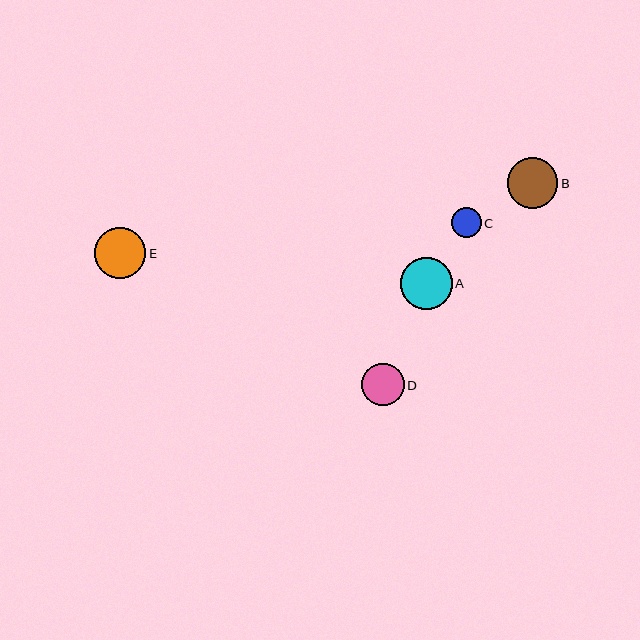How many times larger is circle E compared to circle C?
Circle E is approximately 1.7 times the size of circle C.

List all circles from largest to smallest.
From largest to smallest: A, E, B, D, C.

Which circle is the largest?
Circle A is the largest with a size of approximately 51 pixels.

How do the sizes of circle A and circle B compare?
Circle A and circle B are approximately the same size.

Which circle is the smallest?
Circle C is the smallest with a size of approximately 29 pixels.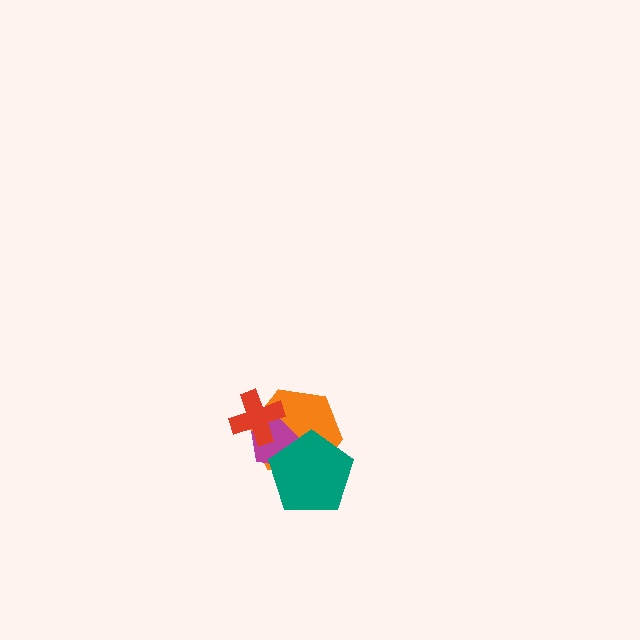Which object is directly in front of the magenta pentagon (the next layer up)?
The teal pentagon is directly in front of the magenta pentagon.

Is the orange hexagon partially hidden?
Yes, it is partially covered by another shape.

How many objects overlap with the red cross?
2 objects overlap with the red cross.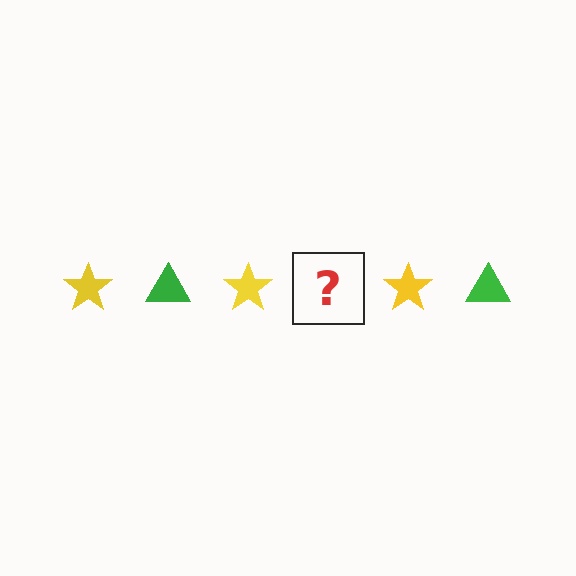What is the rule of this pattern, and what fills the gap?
The rule is that the pattern alternates between yellow star and green triangle. The gap should be filled with a green triangle.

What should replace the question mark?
The question mark should be replaced with a green triangle.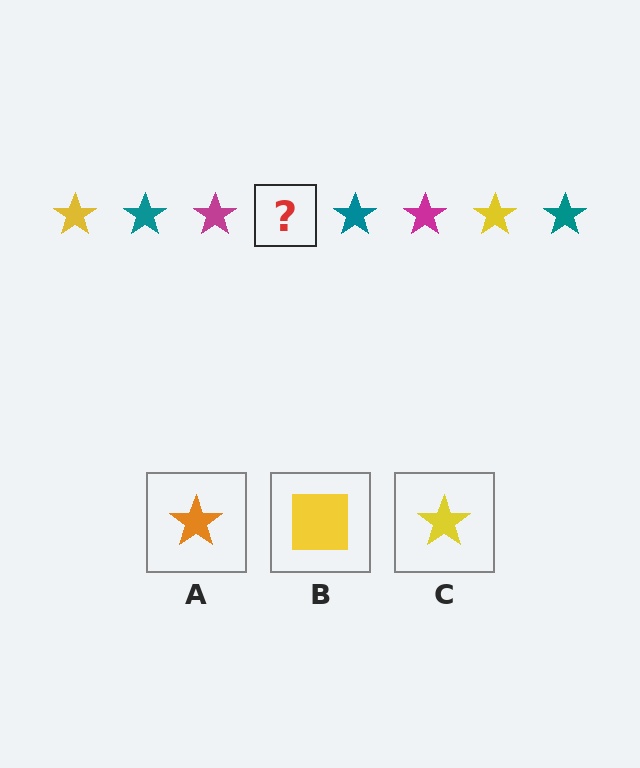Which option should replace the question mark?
Option C.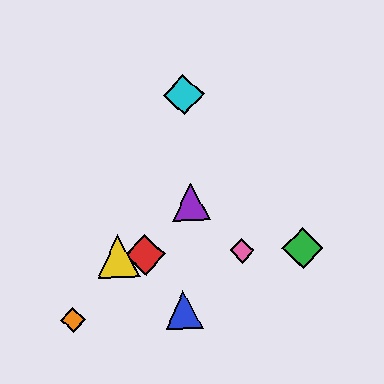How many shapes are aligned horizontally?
4 shapes (the red diamond, the green diamond, the yellow triangle, the pink diamond) are aligned horizontally.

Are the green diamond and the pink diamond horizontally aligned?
Yes, both are at y≈248.